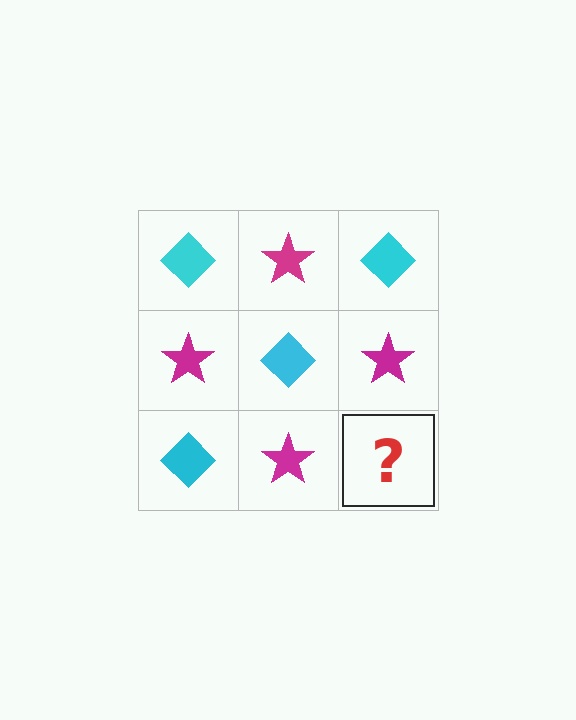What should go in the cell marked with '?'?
The missing cell should contain a cyan diamond.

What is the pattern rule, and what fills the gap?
The rule is that it alternates cyan diamond and magenta star in a checkerboard pattern. The gap should be filled with a cyan diamond.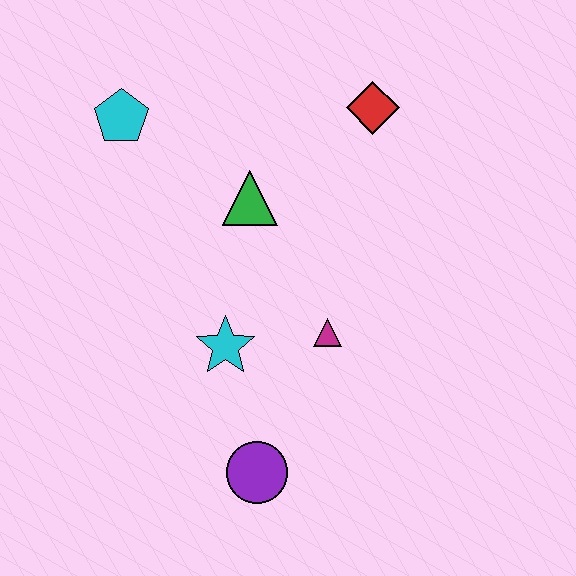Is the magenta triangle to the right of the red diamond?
No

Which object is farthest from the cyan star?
The red diamond is farthest from the cyan star.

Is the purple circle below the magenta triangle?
Yes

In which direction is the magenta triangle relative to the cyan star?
The magenta triangle is to the right of the cyan star.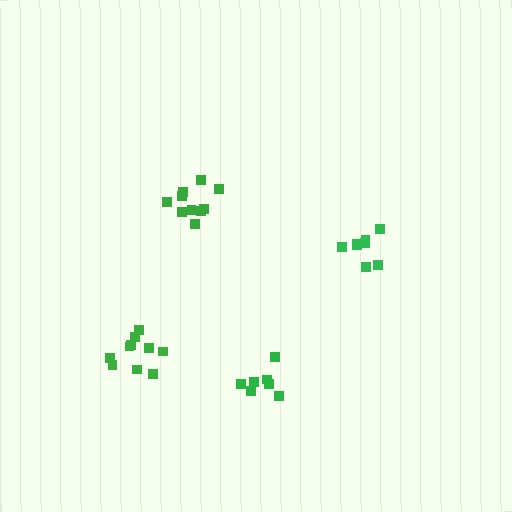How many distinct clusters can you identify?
There are 4 distinct clusters.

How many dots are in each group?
Group 1: 10 dots, Group 2: 9 dots, Group 3: 7 dots, Group 4: 10 dots (36 total).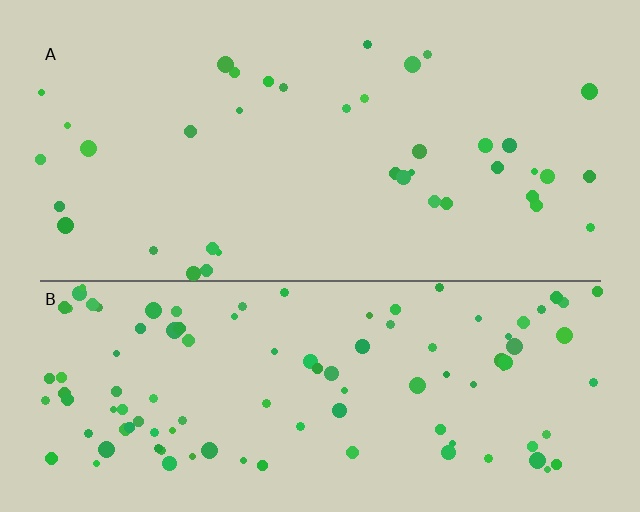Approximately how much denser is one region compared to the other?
Approximately 2.8× — region B over region A.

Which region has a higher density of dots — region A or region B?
B (the bottom).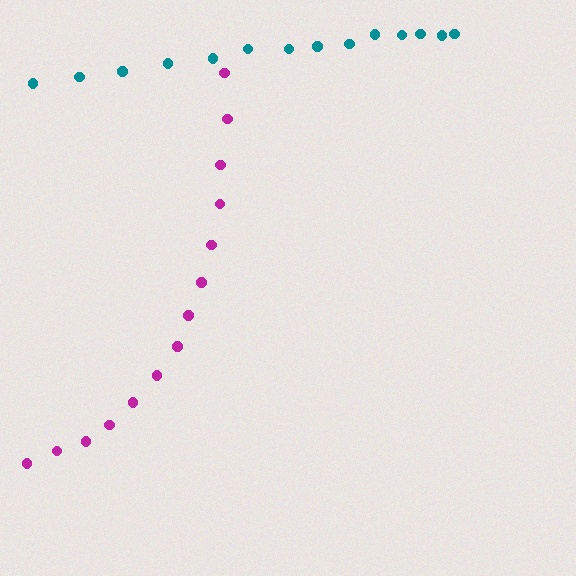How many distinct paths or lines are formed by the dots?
There are 2 distinct paths.